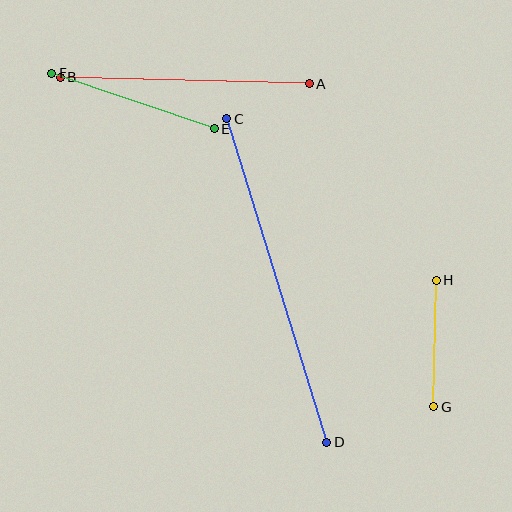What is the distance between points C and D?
The distance is approximately 339 pixels.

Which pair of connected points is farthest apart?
Points C and D are farthest apart.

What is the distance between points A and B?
The distance is approximately 249 pixels.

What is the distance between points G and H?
The distance is approximately 126 pixels.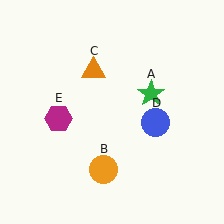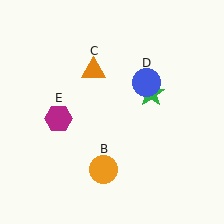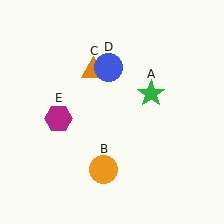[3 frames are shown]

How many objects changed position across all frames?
1 object changed position: blue circle (object D).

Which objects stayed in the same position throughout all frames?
Green star (object A) and orange circle (object B) and orange triangle (object C) and magenta hexagon (object E) remained stationary.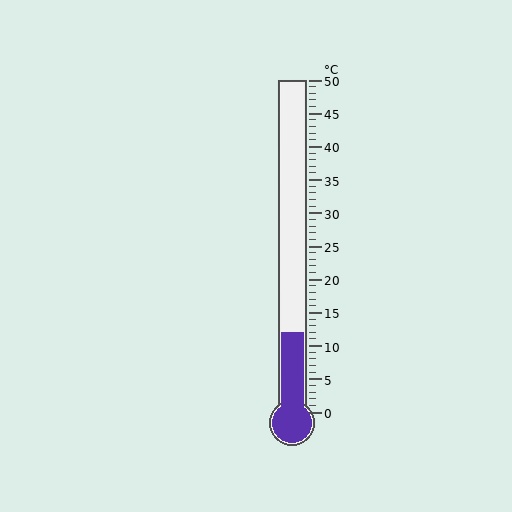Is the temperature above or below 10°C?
The temperature is above 10°C.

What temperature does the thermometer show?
The thermometer shows approximately 12°C.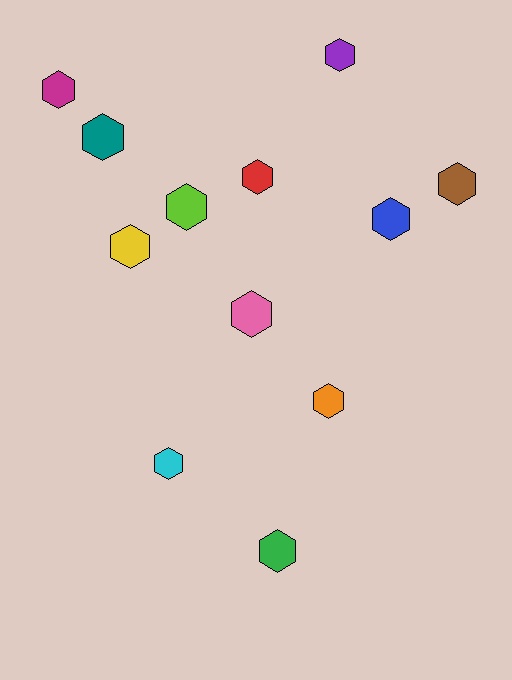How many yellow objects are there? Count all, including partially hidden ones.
There is 1 yellow object.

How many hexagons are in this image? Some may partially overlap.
There are 12 hexagons.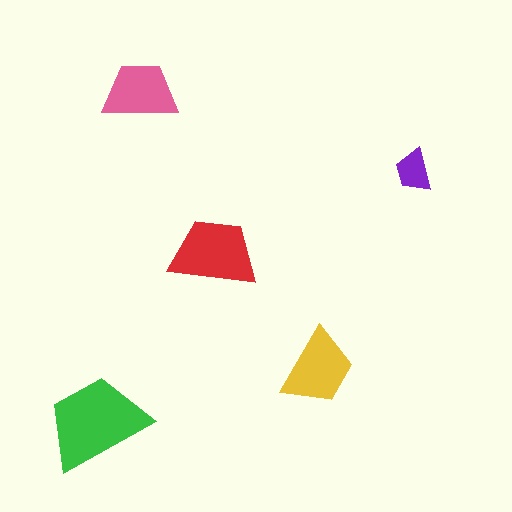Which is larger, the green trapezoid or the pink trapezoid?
The green one.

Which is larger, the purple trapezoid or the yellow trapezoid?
The yellow one.